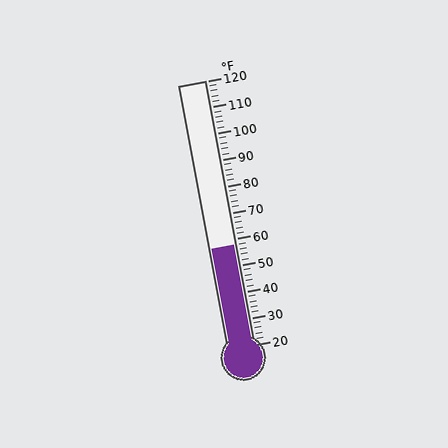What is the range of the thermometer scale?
The thermometer scale ranges from 20°F to 120°F.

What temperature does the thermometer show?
The thermometer shows approximately 58°F.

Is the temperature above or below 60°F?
The temperature is below 60°F.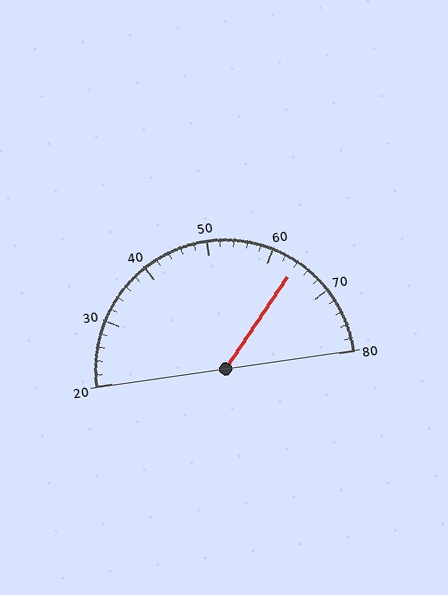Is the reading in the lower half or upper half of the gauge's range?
The reading is in the upper half of the range (20 to 80).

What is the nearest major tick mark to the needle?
The nearest major tick mark is 60.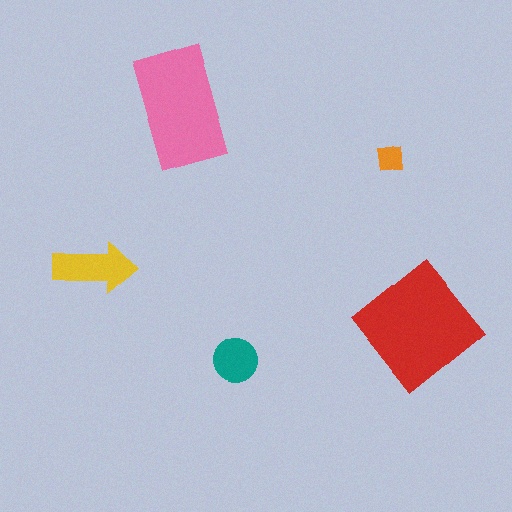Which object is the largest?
The red diamond.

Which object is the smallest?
The orange square.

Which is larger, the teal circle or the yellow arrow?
The yellow arrow.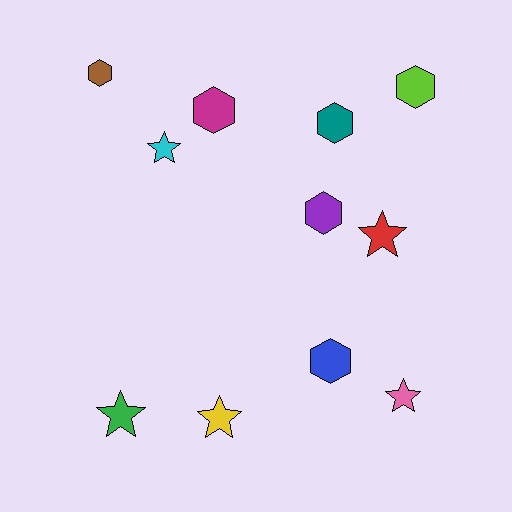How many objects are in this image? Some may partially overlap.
There are 11 objects.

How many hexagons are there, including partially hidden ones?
There are 6 hexagons.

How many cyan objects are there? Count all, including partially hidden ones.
There is 1 cyan object.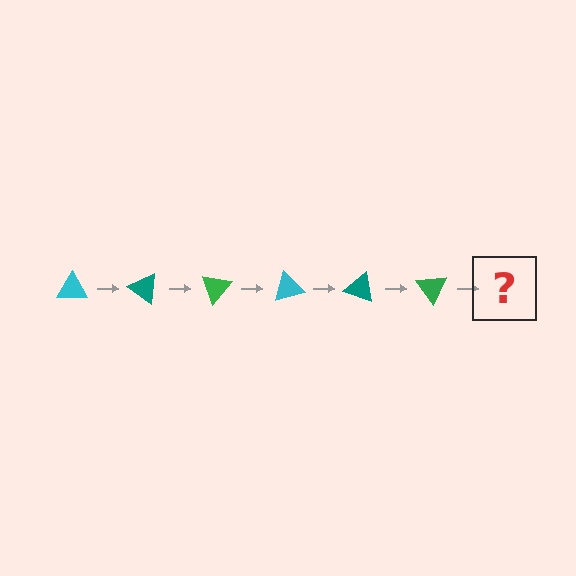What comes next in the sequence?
The next element should be a cyan triangle, rotated 210 degrees from the start.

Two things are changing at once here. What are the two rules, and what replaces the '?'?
The two rules are that it rotates 35 degrees each step and the color cycles through cyan, teal, and green. The '?' should be a cyan triangle, rotated 210 degrees from the start.